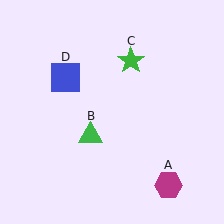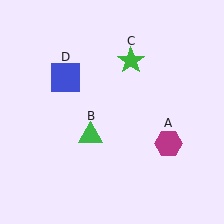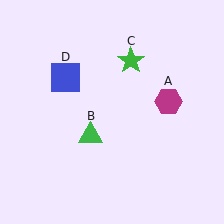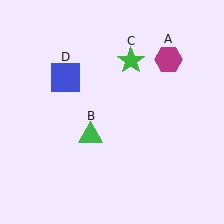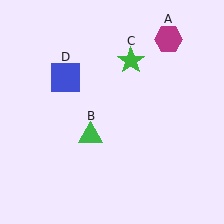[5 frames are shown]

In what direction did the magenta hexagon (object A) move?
The magenta hexagon (object A) moved up.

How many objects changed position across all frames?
1 object changed position: magenta hexagon (object A).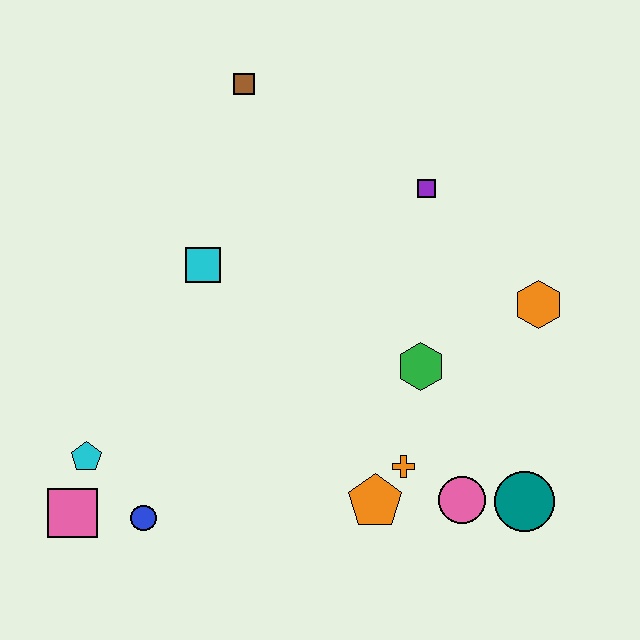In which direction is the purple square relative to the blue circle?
The purple square is above the blue circle.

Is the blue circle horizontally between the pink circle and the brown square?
No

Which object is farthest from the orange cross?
The brown square is farthest from the orange cross.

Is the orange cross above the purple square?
No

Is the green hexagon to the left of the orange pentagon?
No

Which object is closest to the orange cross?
The orange pentagon is closest to the orange cross.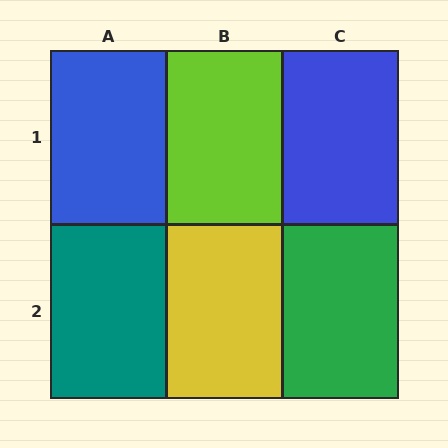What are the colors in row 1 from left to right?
Blue, lime, blue.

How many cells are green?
1 cell is green.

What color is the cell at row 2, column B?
Yellow.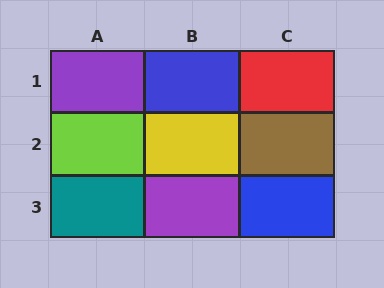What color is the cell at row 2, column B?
Yellow.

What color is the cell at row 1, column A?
Purple.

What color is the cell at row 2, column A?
Lime.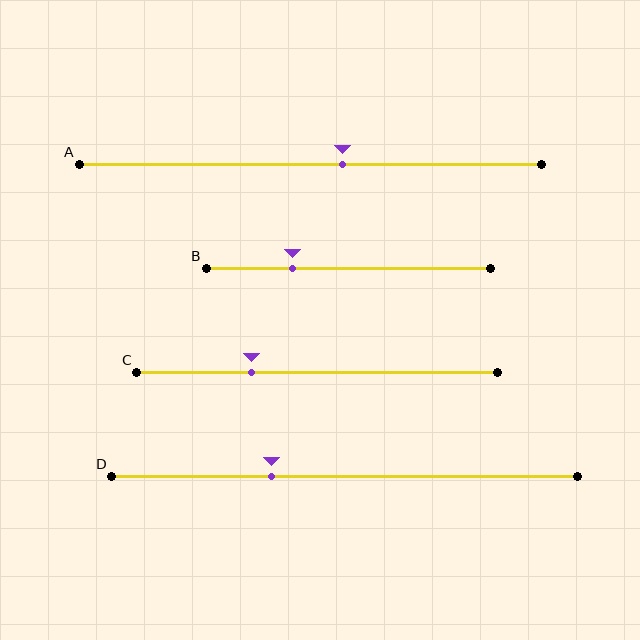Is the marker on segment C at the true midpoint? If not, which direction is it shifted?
No, the marker on segment C is shifted to the left by about 18% of the segment length.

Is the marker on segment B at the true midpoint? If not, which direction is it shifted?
No, the marker on segment B is shifted to the left by about 20% of the segment length.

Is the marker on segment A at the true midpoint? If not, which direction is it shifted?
No, the marker on segment A is shifted to the right by about 7% of the segment length.